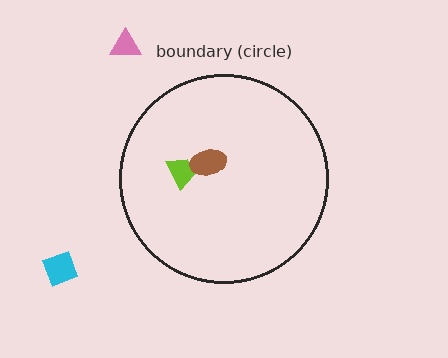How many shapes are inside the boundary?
2 inside, 2 outside.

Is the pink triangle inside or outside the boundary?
Outside.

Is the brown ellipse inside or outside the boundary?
Inside.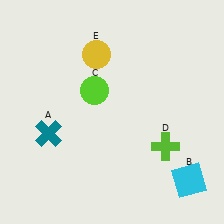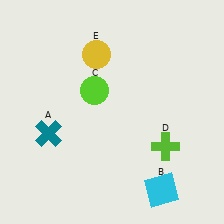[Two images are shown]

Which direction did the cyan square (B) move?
The cyan square (B) moved left.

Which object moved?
The cyan square (B) moved left.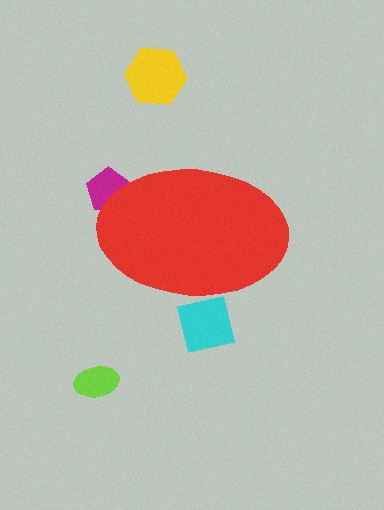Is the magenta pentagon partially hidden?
Yes, the magenta pentagon is partially hidden behind the red ellipse.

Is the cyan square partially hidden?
Yes, the cyan square is partially hidden behind the red ellipse.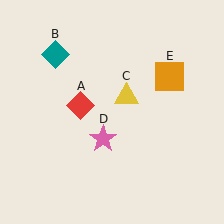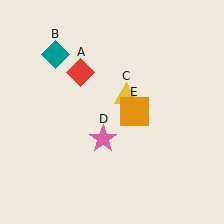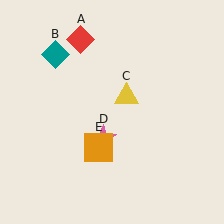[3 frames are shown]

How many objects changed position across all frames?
2 objects changed position: red diamond (object A), orange square (object E).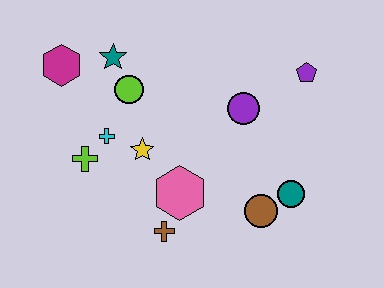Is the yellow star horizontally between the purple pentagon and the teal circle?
No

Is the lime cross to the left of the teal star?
Yes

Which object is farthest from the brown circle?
The magenta hexagon is farthest from the brown circle.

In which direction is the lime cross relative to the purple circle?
The lime cross is to the left of the purple circle.